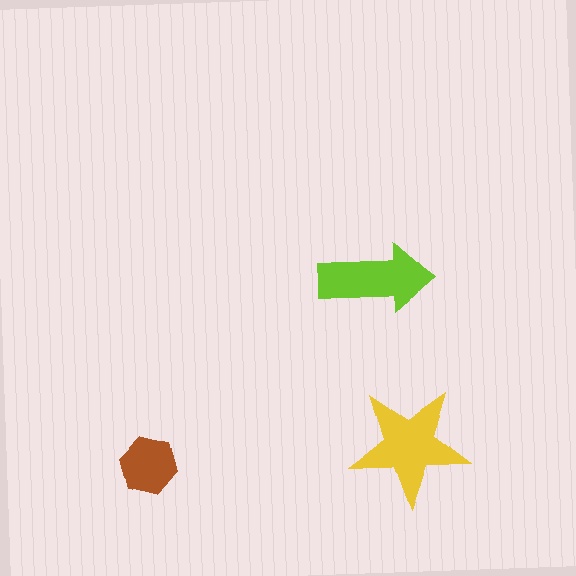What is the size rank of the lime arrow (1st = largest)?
2nd.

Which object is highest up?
The lime arrow is topmost.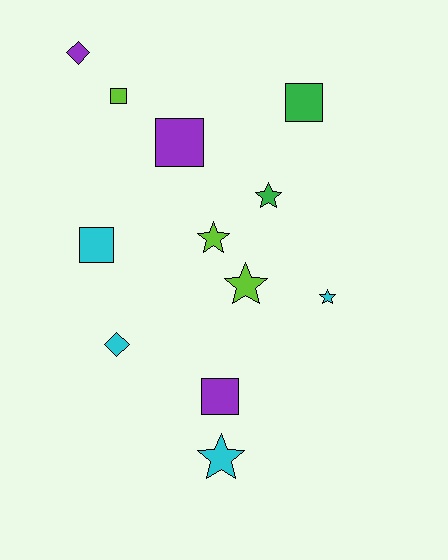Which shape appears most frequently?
Square, with 5 objects.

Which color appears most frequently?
Cyan, with 4 objects.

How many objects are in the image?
There are 12 objects.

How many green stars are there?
There is 1 green star.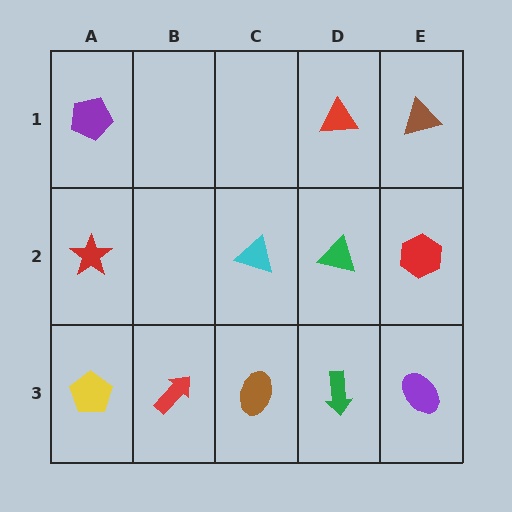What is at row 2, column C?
A cyan triangle.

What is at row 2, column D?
A green triangle.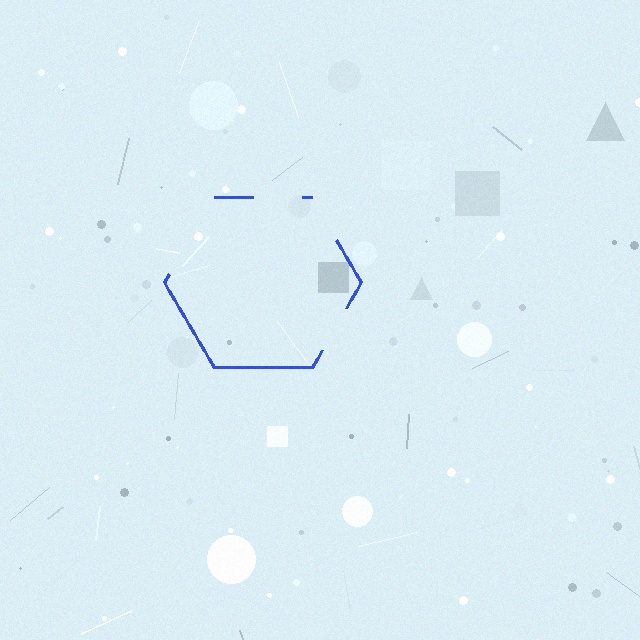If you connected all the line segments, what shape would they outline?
They would outline a hexagon.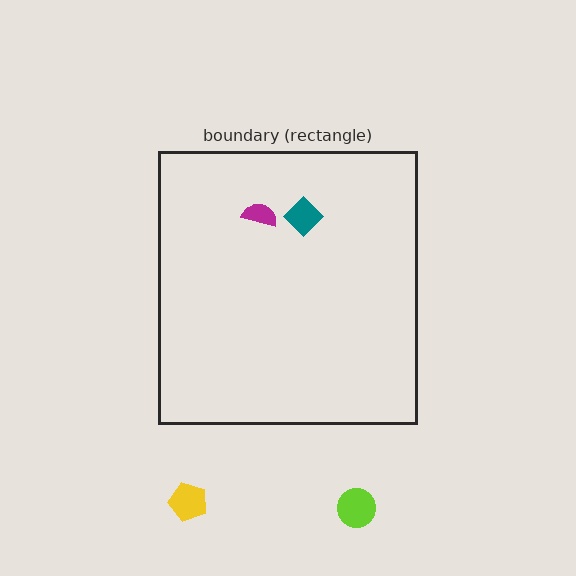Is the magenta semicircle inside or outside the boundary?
Inside.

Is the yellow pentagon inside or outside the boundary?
Outside.